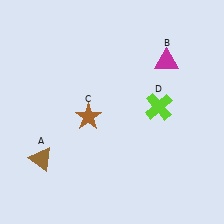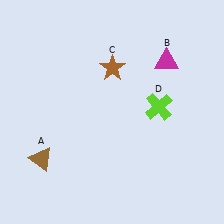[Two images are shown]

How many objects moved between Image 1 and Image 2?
1 object moved between the two images.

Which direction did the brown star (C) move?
The brown star (C) moved up.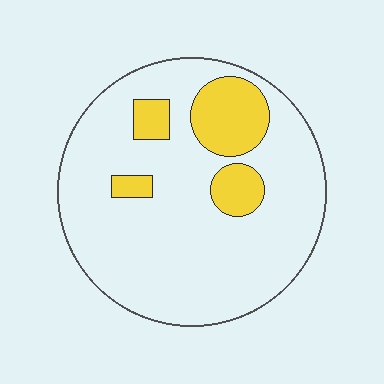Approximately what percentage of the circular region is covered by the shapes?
Approximately 15%.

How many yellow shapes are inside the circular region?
4.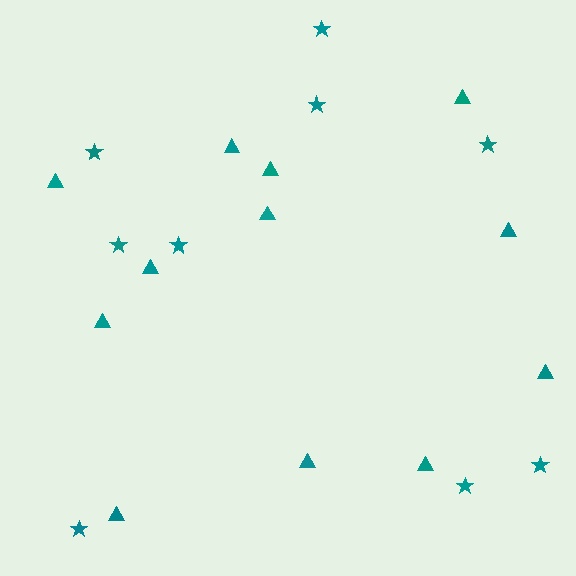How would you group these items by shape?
There are 2 groups: one group of stars (9) and one group of triangles (12).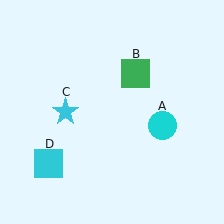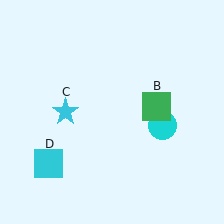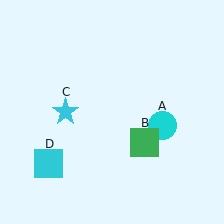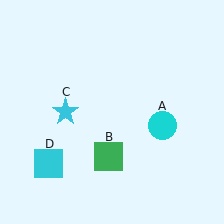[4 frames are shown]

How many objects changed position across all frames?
1 object changed position: green square (object B).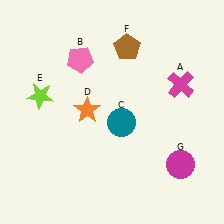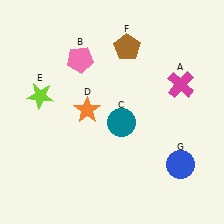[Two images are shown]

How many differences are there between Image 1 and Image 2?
There is 1 difference between the two images.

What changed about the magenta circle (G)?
In Image 1, G is magenta. In Image 2, it changed to blue.